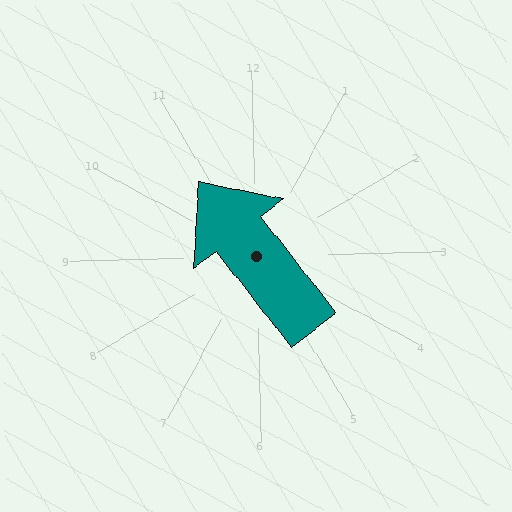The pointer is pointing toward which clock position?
Roughly 11 o'clock.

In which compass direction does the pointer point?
Northwest.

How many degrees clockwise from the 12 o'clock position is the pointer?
Approximately 324 degrees.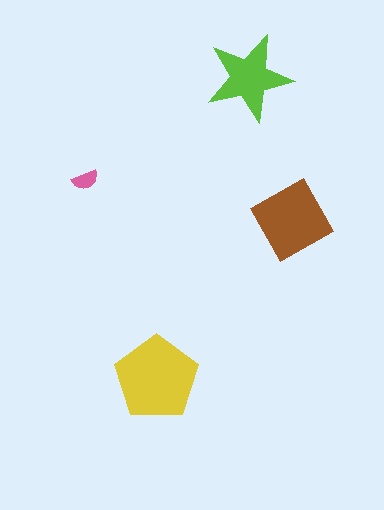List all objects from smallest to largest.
The pink semicircle, the lime star, the brown diamond, the yellow pentagon.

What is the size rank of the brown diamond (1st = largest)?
2nd.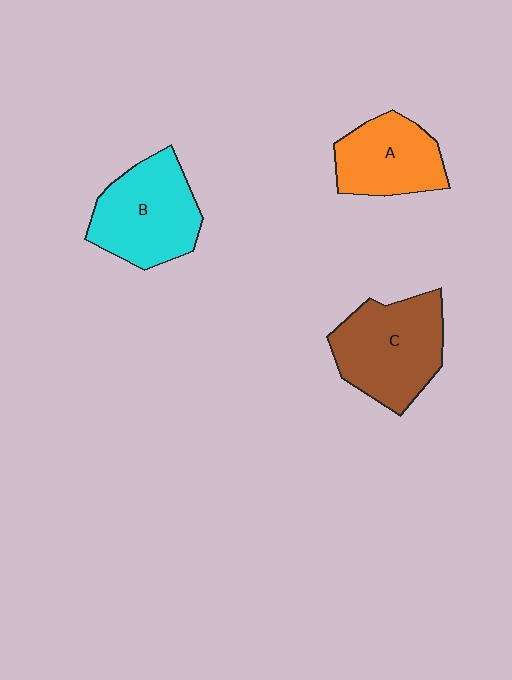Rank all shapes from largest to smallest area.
From largest to smallest: C (brown), B (cyan), A (orange).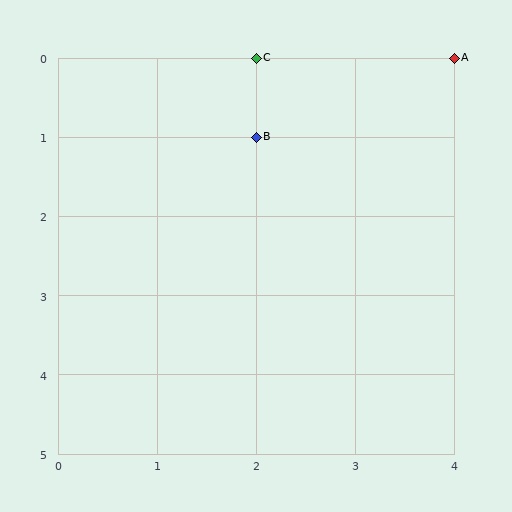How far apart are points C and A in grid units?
Points C and A are 2 columns apart.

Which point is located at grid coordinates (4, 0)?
Point A is at (4, 0).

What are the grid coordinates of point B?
Point B is at grid coordinates (2, 1).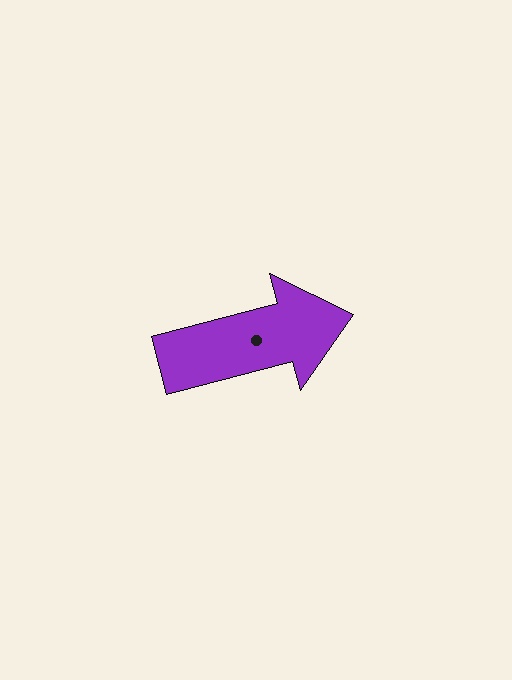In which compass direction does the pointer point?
East.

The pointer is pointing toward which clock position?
Roughly 3 o'clock.